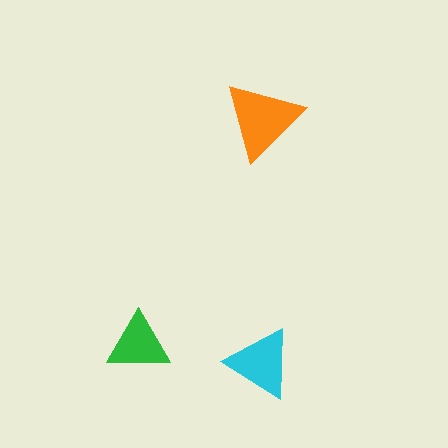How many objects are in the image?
There are 3 objects in the image.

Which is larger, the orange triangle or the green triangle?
The orange one.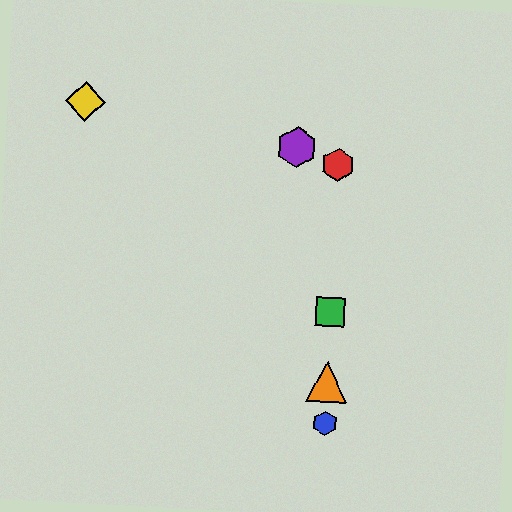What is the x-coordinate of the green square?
The green square is at x≈331.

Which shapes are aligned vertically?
The red hexagon, the blue hexagon, the green square, the orange triangle are aligned vertically.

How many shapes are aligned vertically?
4 shapes (the red hexagon, the blue hexagon, the green square, the orange triangle) are aligned vertically.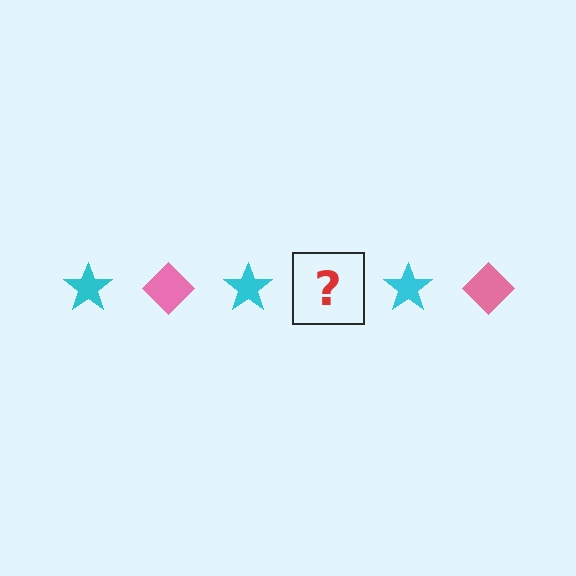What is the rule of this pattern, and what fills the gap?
The rule is that the pattern alternates between cyan star and pink diamond. The gap should be filled with a pink diamond.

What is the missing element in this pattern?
The missing element is a pink diamond.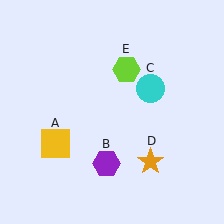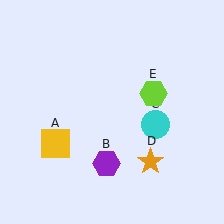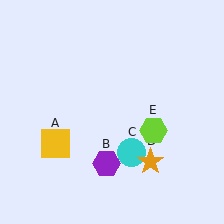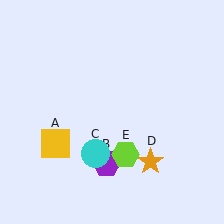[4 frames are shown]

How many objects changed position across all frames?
2 objects changed position: cyan circle (object C), lime hexagon (object E).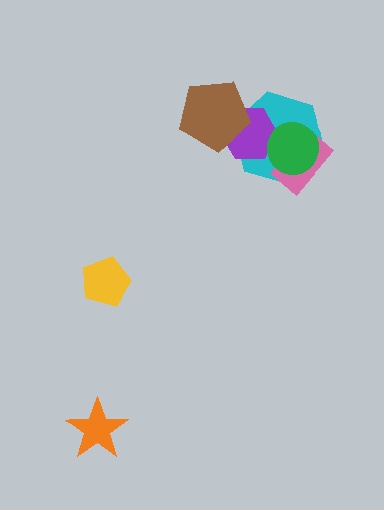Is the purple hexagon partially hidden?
Yes, it is partially covered by another shape.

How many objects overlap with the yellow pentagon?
0 objects overlap with the yellow pentagon.